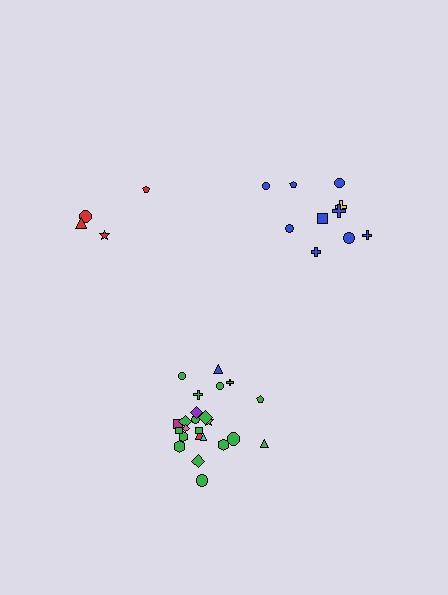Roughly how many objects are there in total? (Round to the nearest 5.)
Roughly 40 objects in total.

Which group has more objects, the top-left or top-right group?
The top-right group.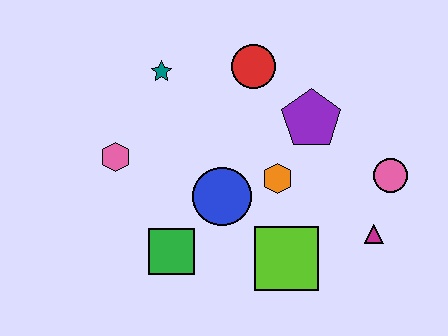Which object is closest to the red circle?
The purple pentagon is closest to the red circle.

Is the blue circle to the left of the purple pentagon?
Yes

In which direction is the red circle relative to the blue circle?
The red circle is above the blue circle.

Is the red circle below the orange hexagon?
No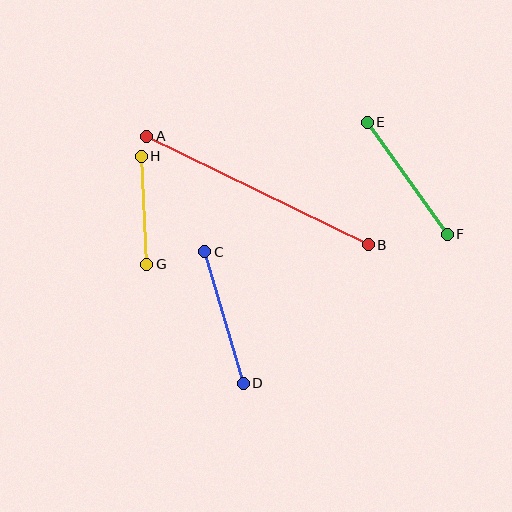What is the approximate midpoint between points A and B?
The midpoint is at approximately (258, 191) pixels.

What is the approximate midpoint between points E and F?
The midpoint is at approximately (407, 178) pixels.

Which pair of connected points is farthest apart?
Points A and B are farthest apart.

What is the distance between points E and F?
The distance is approximately 138 pixels.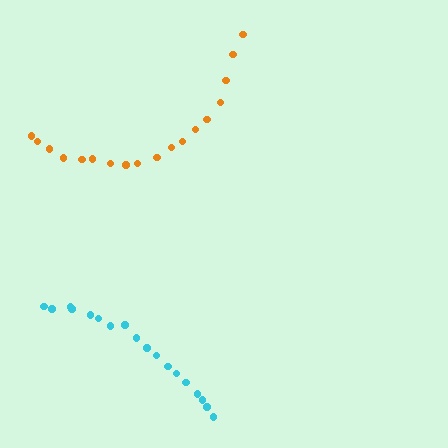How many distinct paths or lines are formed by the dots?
There are 2 distinct paths.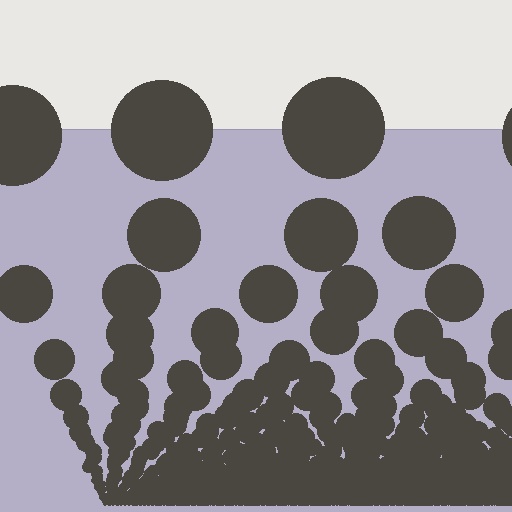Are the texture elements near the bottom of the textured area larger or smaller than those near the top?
Smaller. The gradient is inverted — elements near the bottom are smaller and denser.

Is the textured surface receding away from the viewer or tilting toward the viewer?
The surface appears to tilt toward the viewer. Texture elements get larger and sparser toward the top.